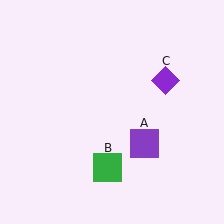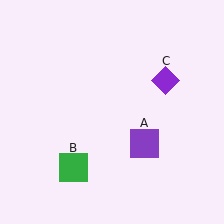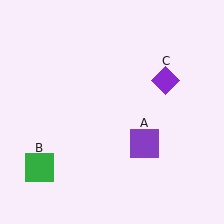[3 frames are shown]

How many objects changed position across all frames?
1 object changed position: green square (object B).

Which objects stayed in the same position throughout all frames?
Purple square (object A) and purple diamond (object C) remained stationary.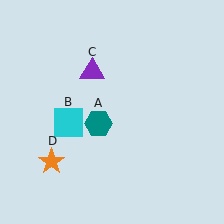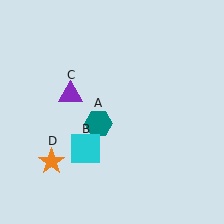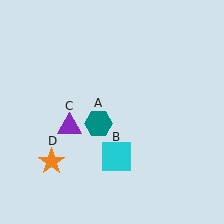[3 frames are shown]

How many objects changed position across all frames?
2 objects changed position: cyan square (object B), purple triangle (object C).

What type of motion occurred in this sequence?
The cyan square (object B), purple triangle (object C) rotated counterclockwise around the center of the scene.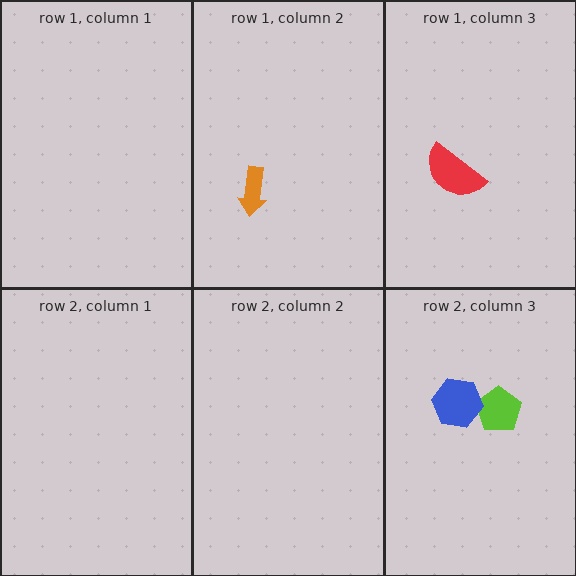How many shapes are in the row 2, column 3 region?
2.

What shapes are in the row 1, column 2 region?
The orange arrow.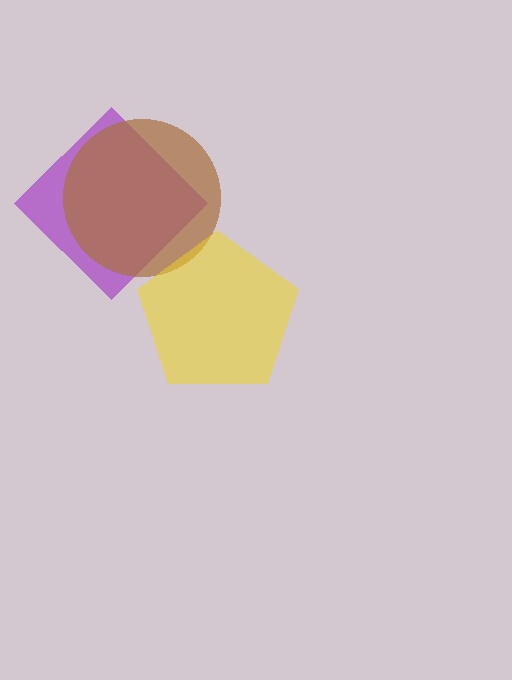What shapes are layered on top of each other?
The layered shapes are: a purple diamond, a brown circle, a yellow pentagon.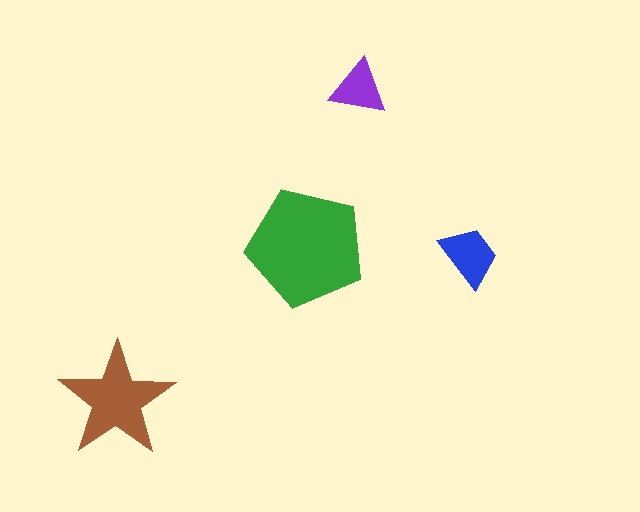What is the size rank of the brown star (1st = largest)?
2nd.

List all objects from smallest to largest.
The purple triangle, the blue trapezoid, the brown star, the green pentagon.